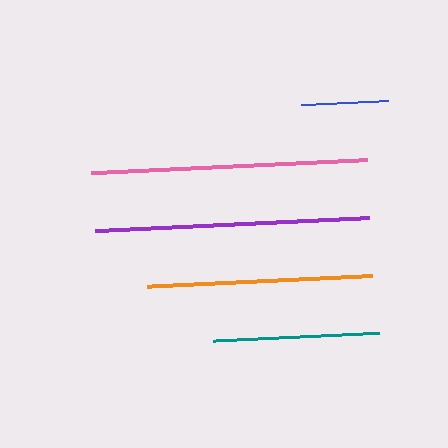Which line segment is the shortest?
The blue line is the shortest at approximately 87 pixels.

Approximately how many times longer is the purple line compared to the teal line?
The purple line is approximately 1.6 times the length of the teal line.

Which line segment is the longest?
The pink line is the longest at approximately 276 pixels.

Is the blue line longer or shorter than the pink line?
The pink line is longer than the blue line.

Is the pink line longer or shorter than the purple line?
The pink line is longer than the purple line.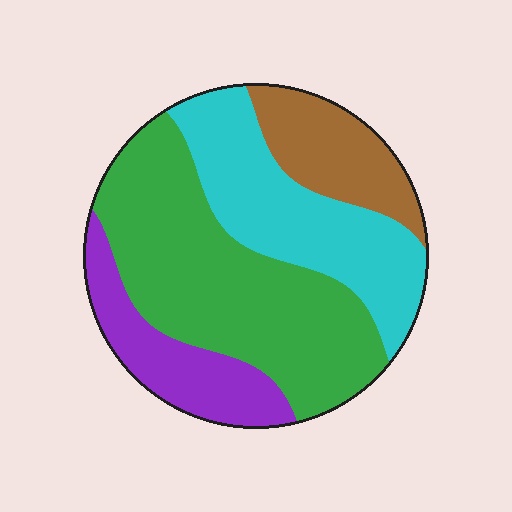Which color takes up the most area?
Green, at roughly 40%.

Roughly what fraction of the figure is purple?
Purple takes up less than a quarter of the figure.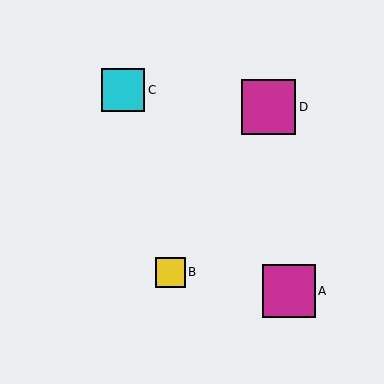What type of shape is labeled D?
Shape D is a magenta square.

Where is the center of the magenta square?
The center of the magenta square is at (269, 107).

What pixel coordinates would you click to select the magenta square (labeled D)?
Click at (269, 107) to select the magenta square D.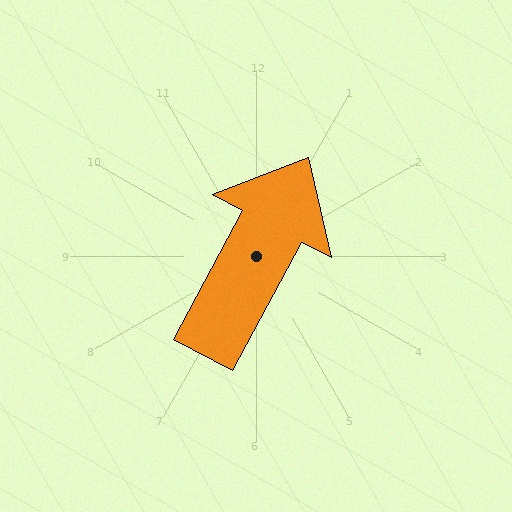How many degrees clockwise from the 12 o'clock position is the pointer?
Approximately 28 degrees.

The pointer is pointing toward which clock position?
Roughly 1 o'clock.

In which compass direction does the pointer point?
Northeast.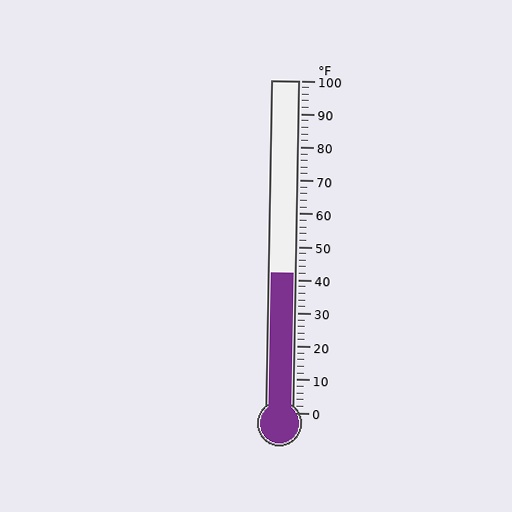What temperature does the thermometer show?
The thermometer shows approximately 42°F.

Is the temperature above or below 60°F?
The temperature is below 60°F.